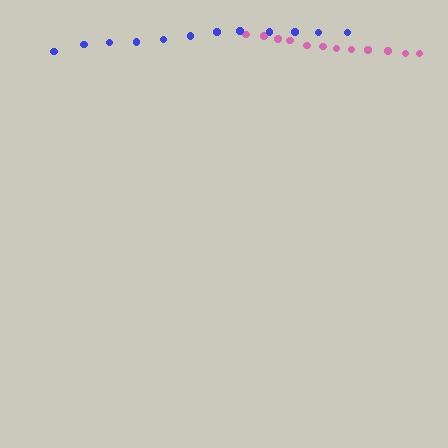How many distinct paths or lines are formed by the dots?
There are 2 distinct paths.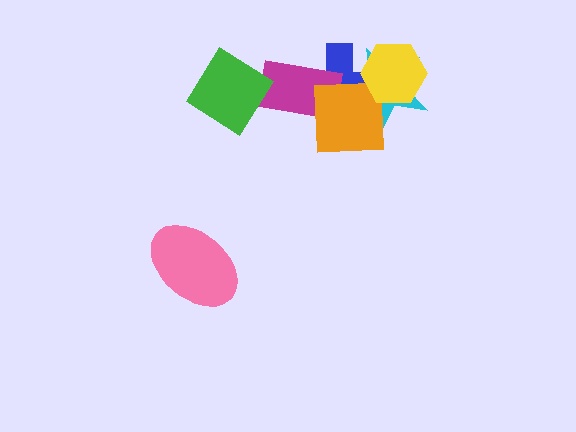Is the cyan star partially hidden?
Yes, it is partially covered by another shape.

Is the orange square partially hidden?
Yes, it is partially covered by another shape.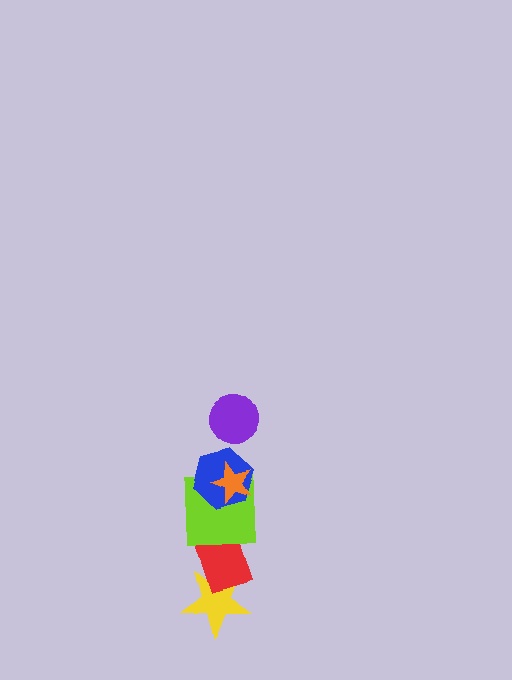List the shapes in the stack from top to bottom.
From top to bottom: the purple circle, the orange star, the blue hexagon, the lime square, the red rectangle, the yellow star.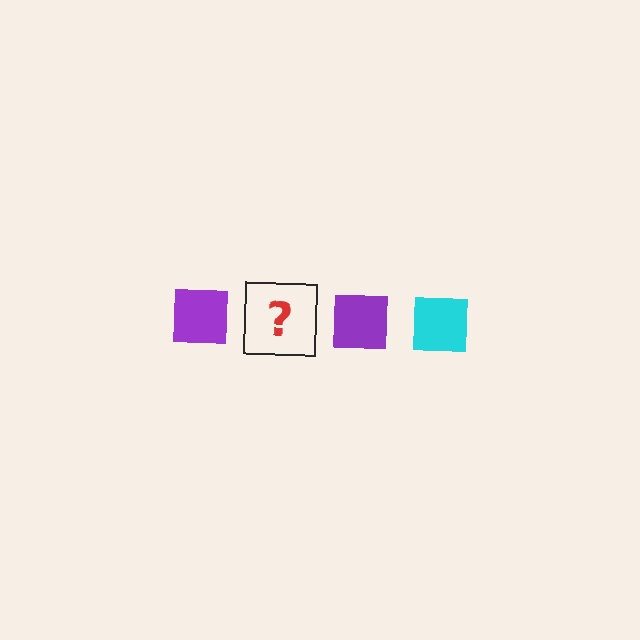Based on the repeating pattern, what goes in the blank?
The blank should be a cyan square.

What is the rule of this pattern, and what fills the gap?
The rule is that the pattern cycles through purple, cyan squares. The gap should be filled with a cyan square.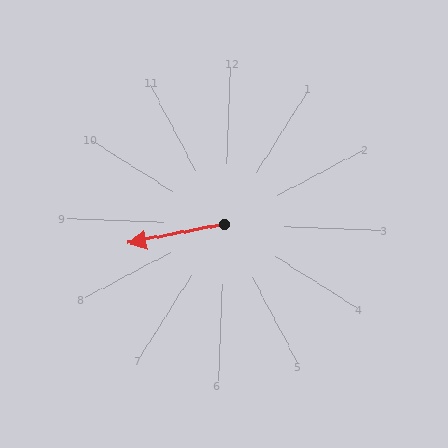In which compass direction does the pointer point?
West.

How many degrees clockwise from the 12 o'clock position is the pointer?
Approximately 256 degrees.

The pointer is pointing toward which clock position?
Roughly 9 o'clock.